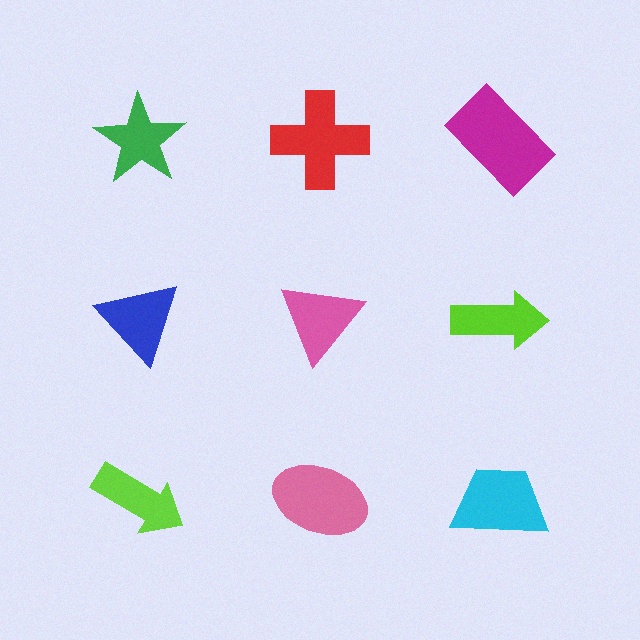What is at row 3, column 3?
A cyan trapezoid.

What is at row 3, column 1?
A lime arrow.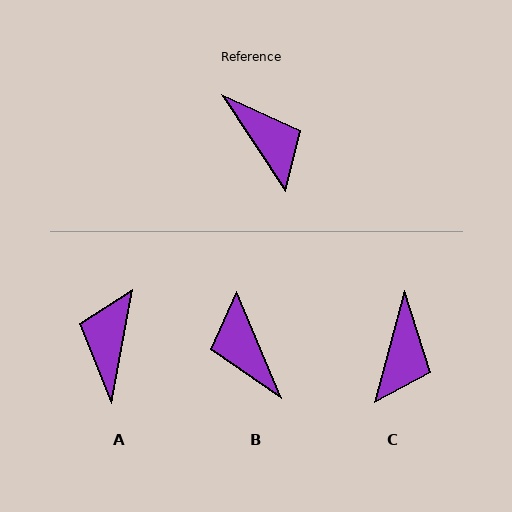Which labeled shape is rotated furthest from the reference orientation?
B, about 170 degrees away.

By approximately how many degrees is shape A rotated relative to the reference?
Approximately 136 degrees counter-clockwise.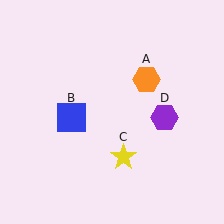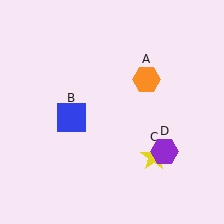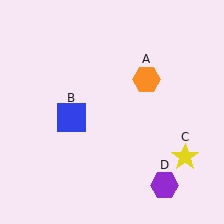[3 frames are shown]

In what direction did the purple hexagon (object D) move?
The purple hexagon (object D) moved down.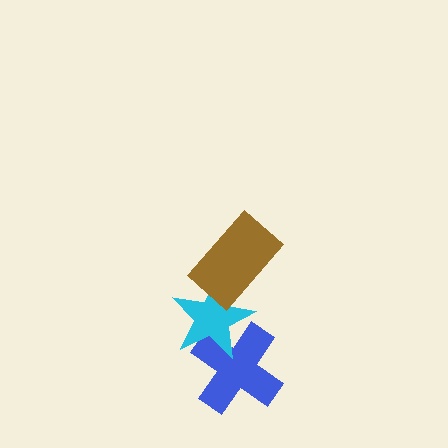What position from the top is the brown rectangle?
The brown rectangle is 1st from the top.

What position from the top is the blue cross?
The blue cross is 3rd from the top.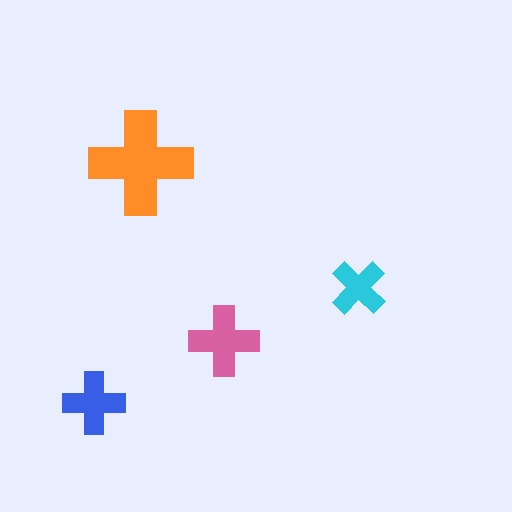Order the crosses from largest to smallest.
the orange one, the pink one, the blue one, the cyan one.